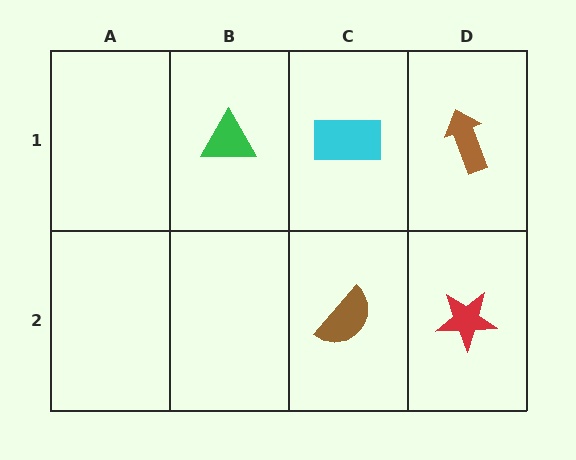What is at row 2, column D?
A red star.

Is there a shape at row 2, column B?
No, that cell is empty.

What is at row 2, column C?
A brown semicircle.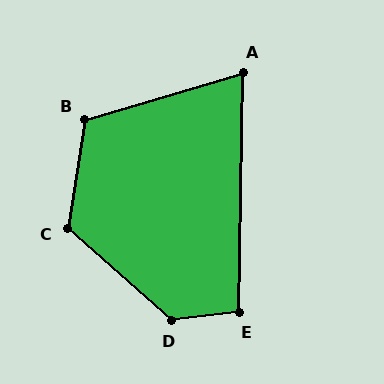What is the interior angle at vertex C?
Approximately 123 degrees (obtuse).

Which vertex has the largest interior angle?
D, at approximately 132 degrees.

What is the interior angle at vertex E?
Approximately 97 degrees (obtuse).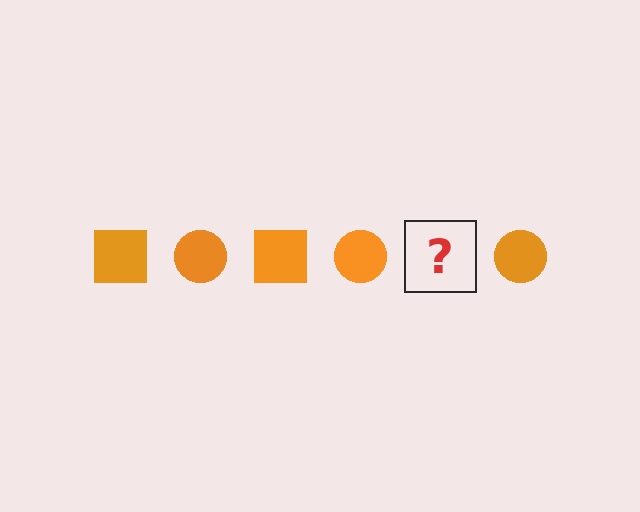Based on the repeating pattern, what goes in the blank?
The blank should be an orange square.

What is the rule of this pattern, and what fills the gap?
The rule is that the pattern cycles through square, circle shapes in orange. The gap should be filled with an orange square.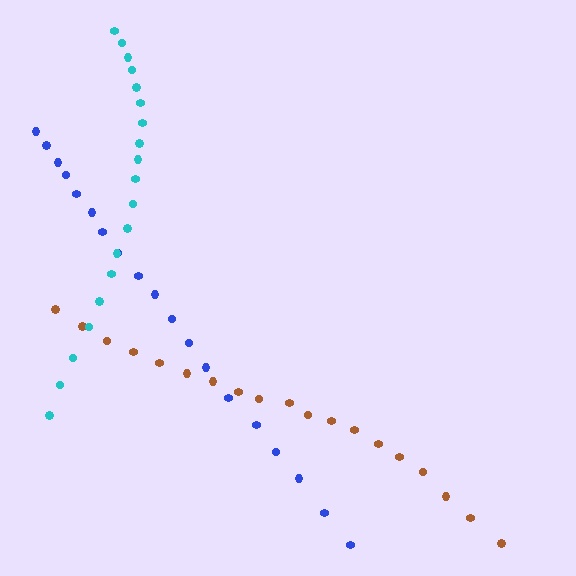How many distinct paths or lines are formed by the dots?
There are 3 distinct paths.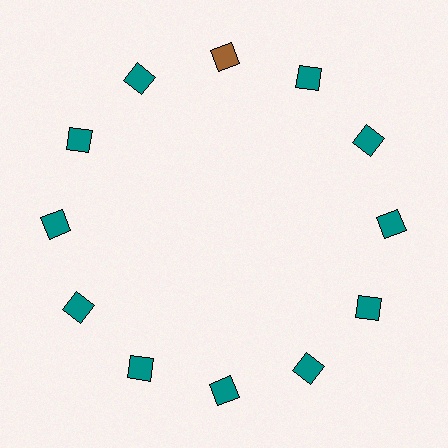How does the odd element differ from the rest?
It has a different color: brown instead of teal.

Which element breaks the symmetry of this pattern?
The brown square at roughly the 12 o'clock position breaks the symmetry. All other shapes are teal squares.